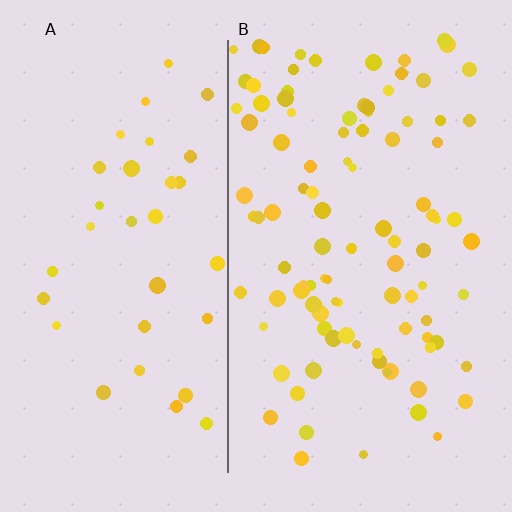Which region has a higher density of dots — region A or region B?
B (the right).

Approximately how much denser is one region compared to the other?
Approximately 2.9× — region B over region A.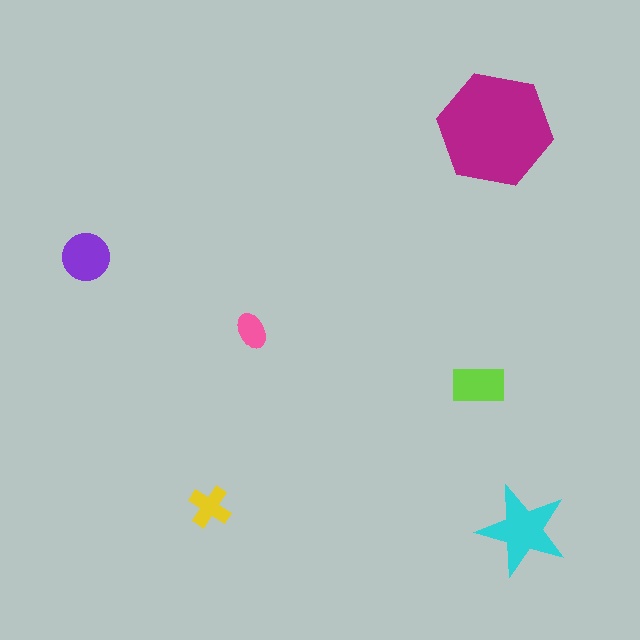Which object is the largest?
The magenta hexagon.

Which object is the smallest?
The pink ellipse.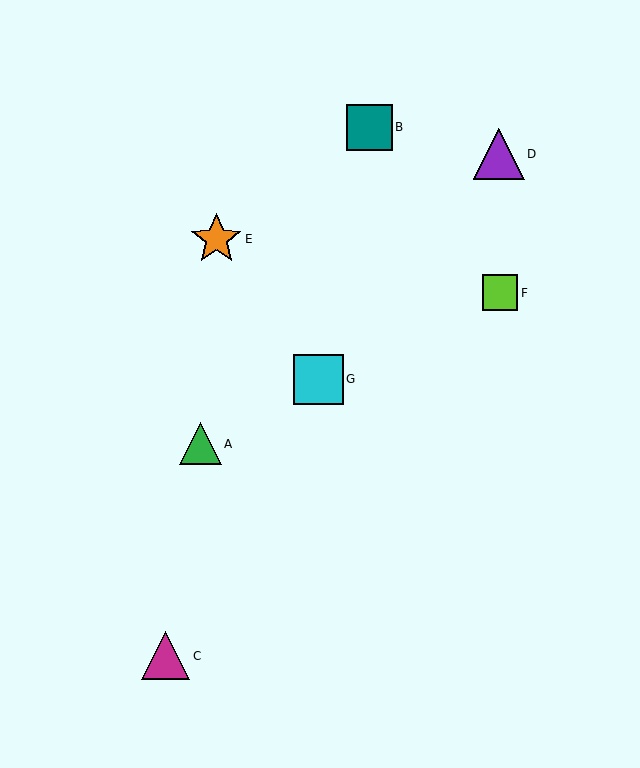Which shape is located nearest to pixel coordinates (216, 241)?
The orange star (labeled E) at (216, 239) is nearest to that location.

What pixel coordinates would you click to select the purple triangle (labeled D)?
Click at (499, 154) to select the purple triangle D.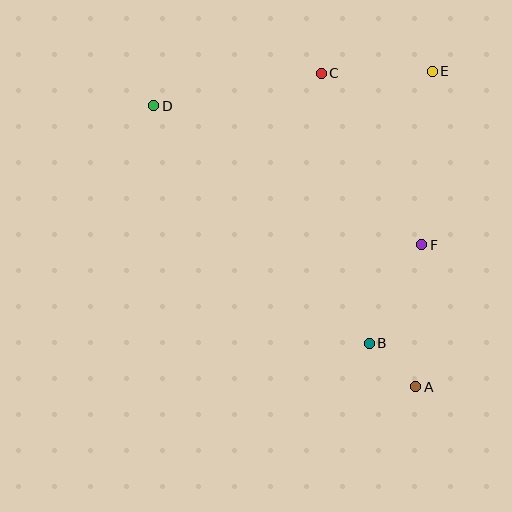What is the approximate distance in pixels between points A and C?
The distance between A and C is approximately 328 pixels.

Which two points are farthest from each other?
Points A and D are farthest from each other.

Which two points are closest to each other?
Points A and B are closest to each other.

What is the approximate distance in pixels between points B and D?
The distance between B and D is approximately 321 pixels.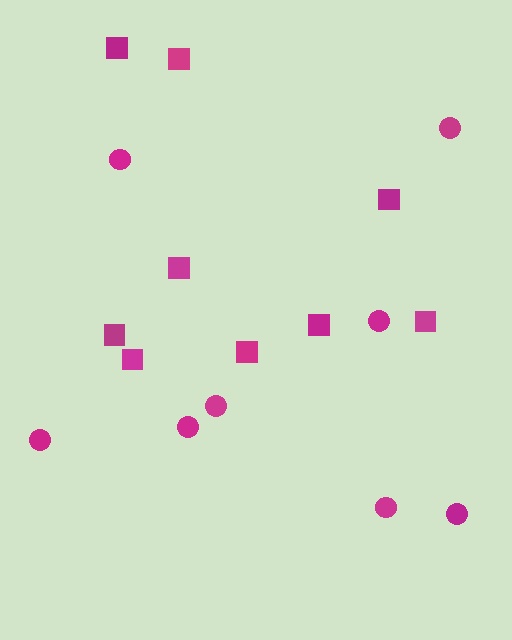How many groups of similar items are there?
There are 2 groups: one group of circles (8) and one group of squares (9).